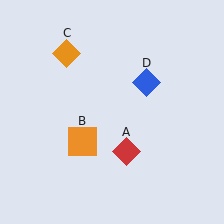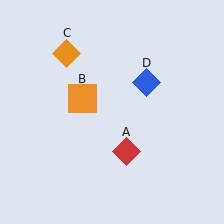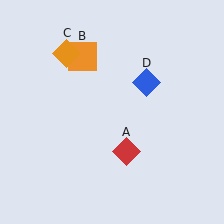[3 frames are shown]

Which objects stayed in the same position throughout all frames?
Red diamond (object A) and orange diamond (object C) and blue diamond (object D) remained stationary.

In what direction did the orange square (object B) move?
The orange square (object B) moved up.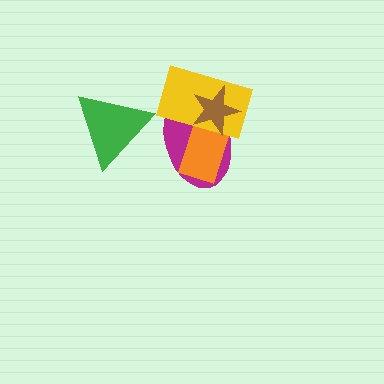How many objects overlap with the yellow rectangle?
3 objects overlap with the yellow rectangle.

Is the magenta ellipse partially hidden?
Yes, it is partially covered by another shape.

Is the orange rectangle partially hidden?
Yes, it is partially covered by another shape.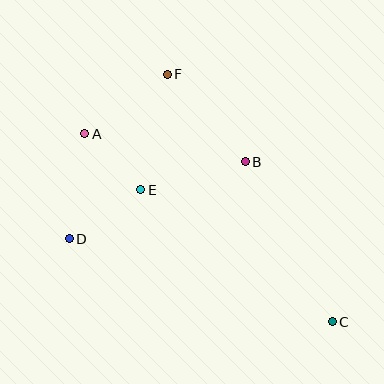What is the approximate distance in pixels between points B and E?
The distance between B and E is approximately 108 pixels.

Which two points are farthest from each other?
Points A and C are farthest from each other.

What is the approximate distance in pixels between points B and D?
The distance between B and D is approximately 192 pixels.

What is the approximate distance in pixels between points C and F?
The distance between C and F is approximately 298 pixels.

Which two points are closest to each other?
Points A and E are closest to each other.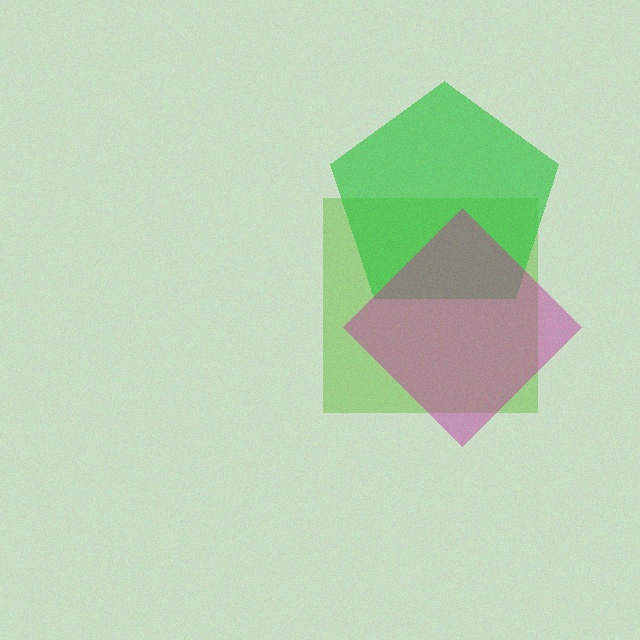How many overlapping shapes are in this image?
There are 3 overlapping shapes in the image.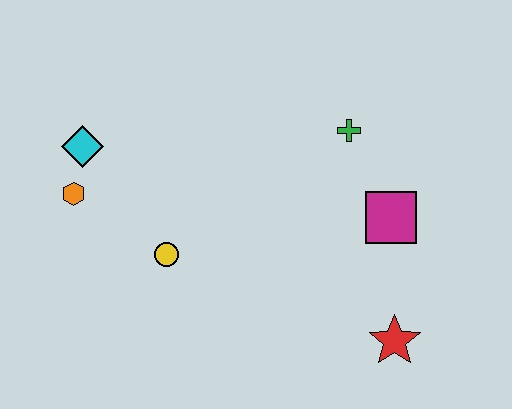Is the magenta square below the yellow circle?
No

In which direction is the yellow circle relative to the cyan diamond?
The yellow circle is below the cyan diamond.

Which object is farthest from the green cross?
The orange hexagon is farthest from the green cross.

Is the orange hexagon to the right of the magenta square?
No